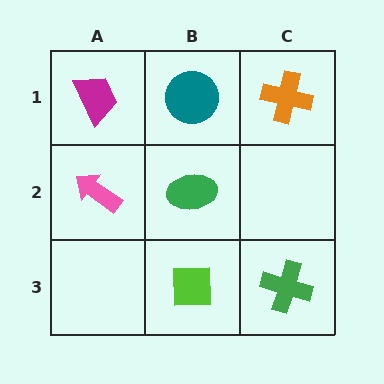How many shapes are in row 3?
2 shapes.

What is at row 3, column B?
A lime square.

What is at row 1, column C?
An orange cross.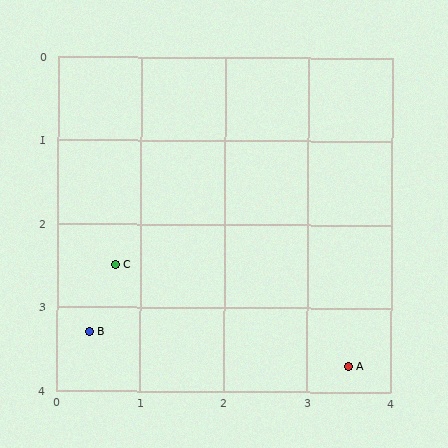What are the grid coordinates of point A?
Point A is at approximately (3.5, 3.7).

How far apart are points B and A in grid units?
Points B and A are about 3.1 grid units apart.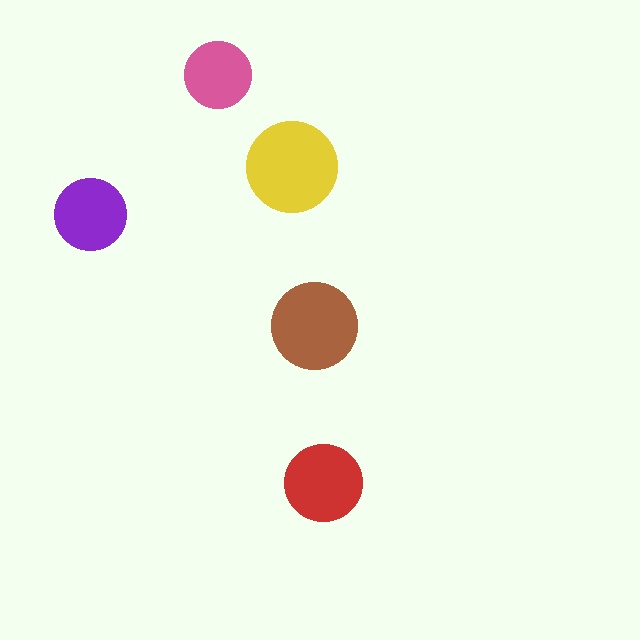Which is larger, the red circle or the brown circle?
The brown one.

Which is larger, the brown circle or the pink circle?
The brown one.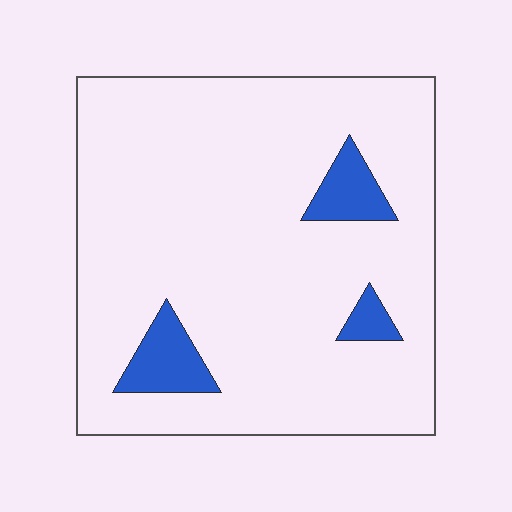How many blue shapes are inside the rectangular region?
3.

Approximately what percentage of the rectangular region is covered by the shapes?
Approximately 10%.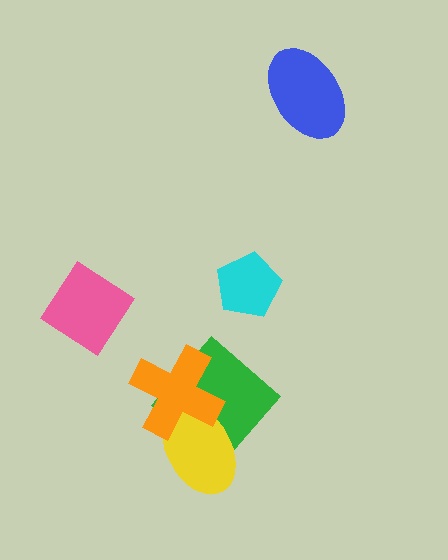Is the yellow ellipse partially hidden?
Yes, it is partially covered by another shape.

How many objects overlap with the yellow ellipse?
2 objects overlap with the yellow ellipse.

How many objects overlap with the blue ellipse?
0 objects overlap with the blue ellipse.